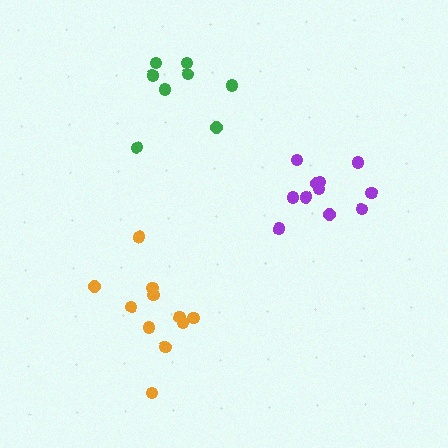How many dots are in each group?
Group 1: 11 dots, Group 2: 8 dots, Group 3: 11 dots (30 total).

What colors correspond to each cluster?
The clusters are colored: purple, green, orange.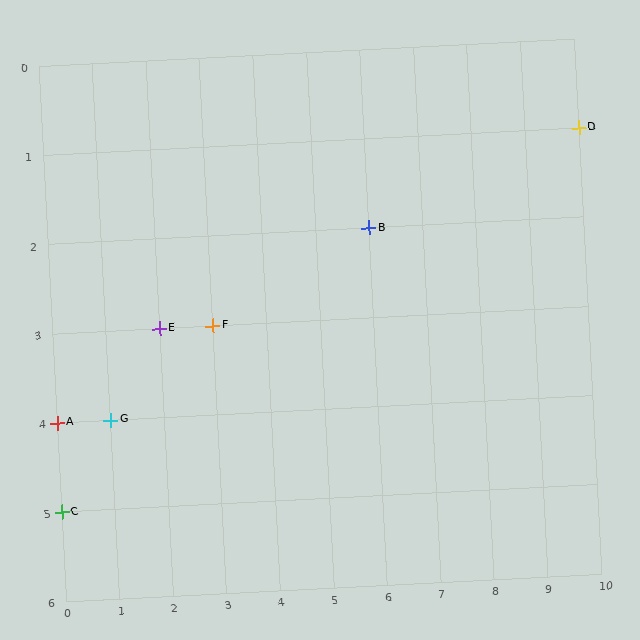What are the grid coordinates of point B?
Point B is at grid coordinates (6, 2).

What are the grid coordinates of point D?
Point D is at grid coordinates (10, 1).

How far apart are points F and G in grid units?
Points F and G are 2 columns and 1 row apart (about 2.2 grid units diagonally).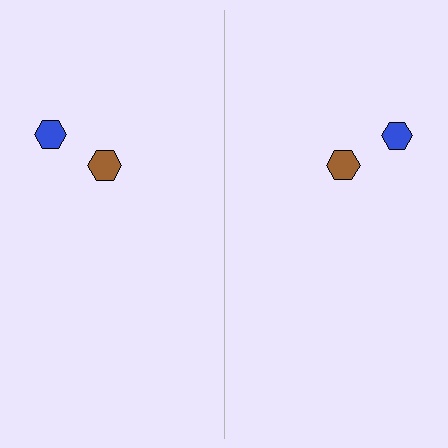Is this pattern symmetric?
Yes, this pattern has bilateral (reflection) symmetry.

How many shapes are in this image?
There are 4 shapes in this image.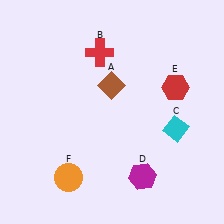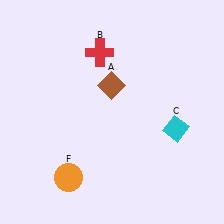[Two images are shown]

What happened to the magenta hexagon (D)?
The magenta hexagon (D) was removed in Image 2. It was in the bottom-right area of Image 1.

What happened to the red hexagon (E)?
The red hexagon (E) was removed in Image 2. It was in the top-right area of Image 1.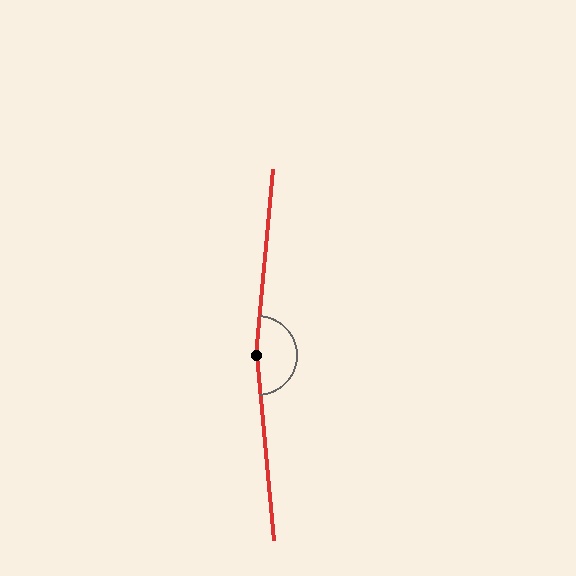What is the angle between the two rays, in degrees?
Approximately 170 degrees.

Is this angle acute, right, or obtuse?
It is obtuse.